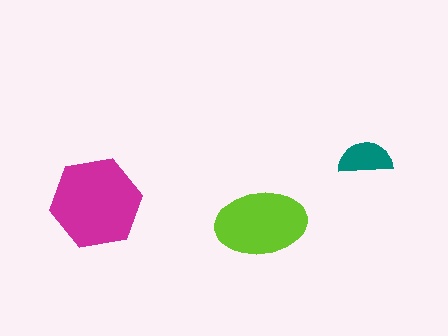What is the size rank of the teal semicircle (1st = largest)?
3rd.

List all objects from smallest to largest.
The teal semicircle, the lime ellipse, the magenta hexagon.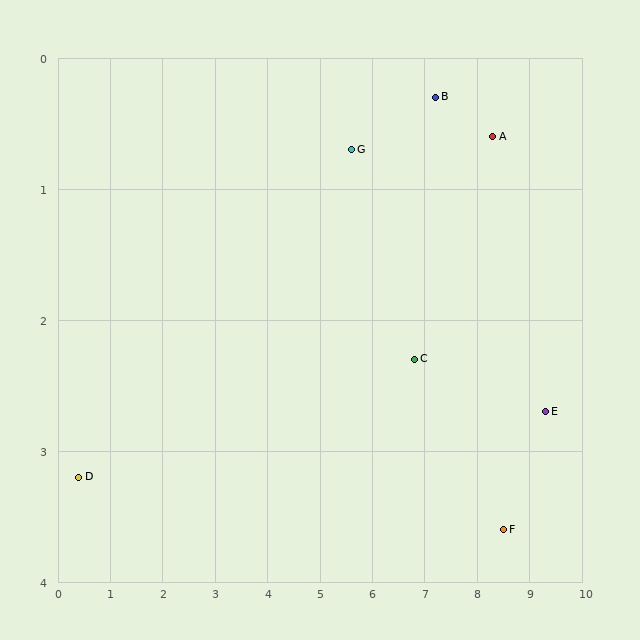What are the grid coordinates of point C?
Point C is at approximately (6.8, 2.3).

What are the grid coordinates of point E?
Point E is at approximately (9.3, 2.7).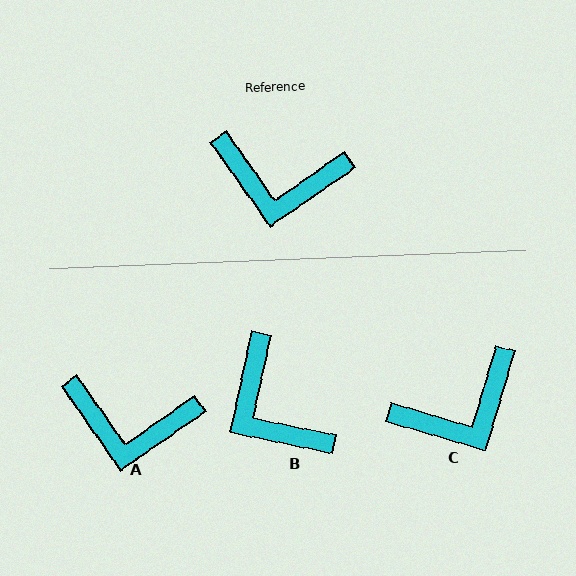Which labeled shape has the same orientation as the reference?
A.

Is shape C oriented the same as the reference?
No, it is off by about 38 degrees.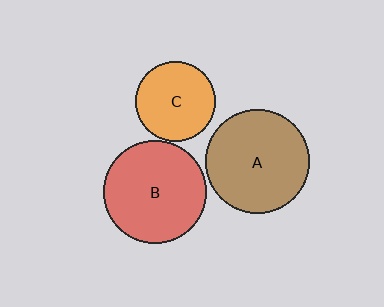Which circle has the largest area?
Circle A (brown).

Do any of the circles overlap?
No, none of the circles overlap.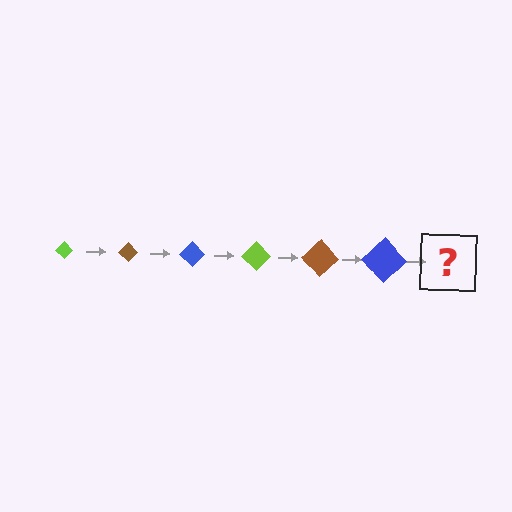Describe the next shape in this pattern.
It should be a lime diamond, larger than the previous one.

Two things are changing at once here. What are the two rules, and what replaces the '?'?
The two rules are that the diamond grows larger each step and the color cycles through lime, brown, and blue. The '?' should be a lime diamond, larger than the previous one.